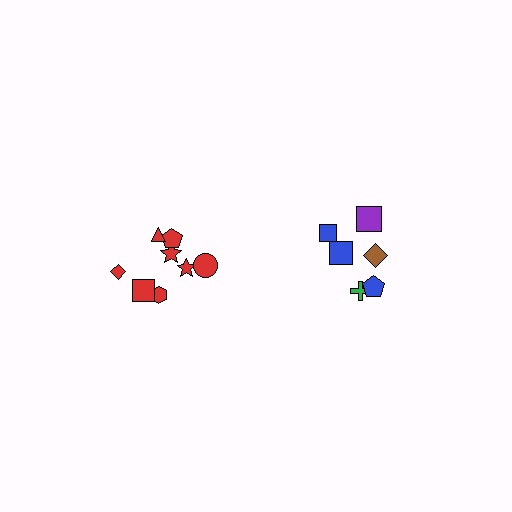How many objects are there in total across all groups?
There are 14 objects.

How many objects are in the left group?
There are 8 objects.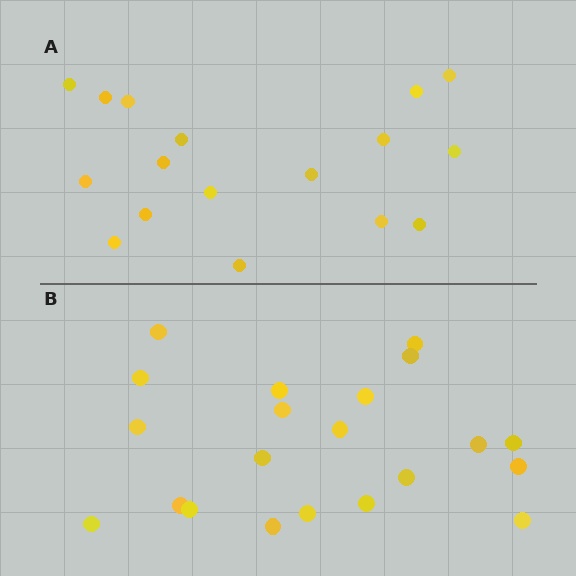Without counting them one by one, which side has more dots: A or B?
Region B (the bottom region) has more dots.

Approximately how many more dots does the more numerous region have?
Region B has about 4 more dots than region A.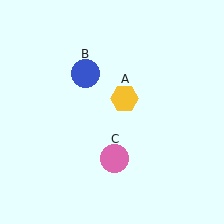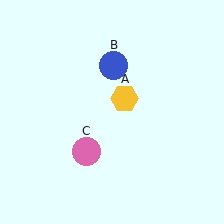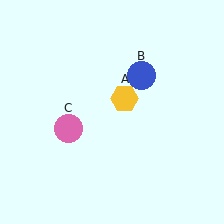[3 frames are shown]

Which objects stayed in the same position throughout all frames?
Yellow hexagon (object A) remained stationary.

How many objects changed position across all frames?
2 objects changed position: blue circle (object B), pink circle (object C).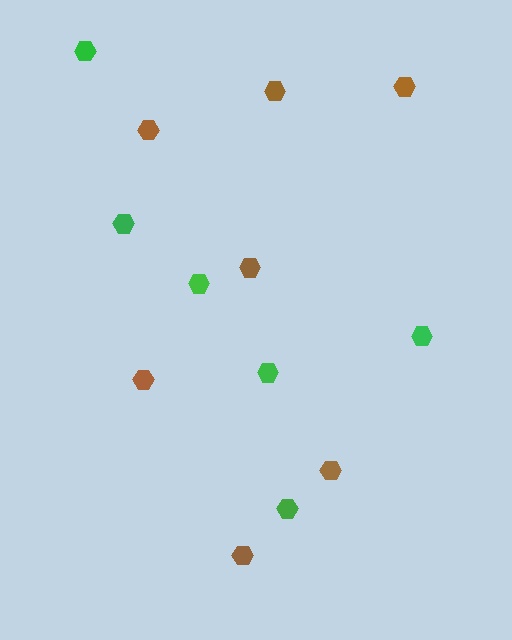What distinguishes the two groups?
There are 2 groups: one group of brown hexagons (7) and one group of green hexagons (6).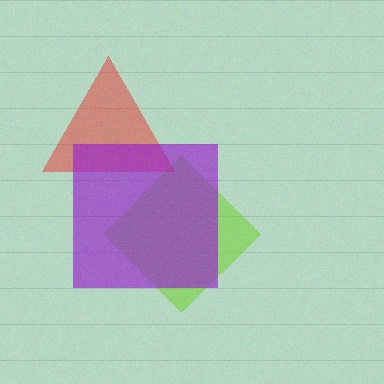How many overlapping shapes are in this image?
There are 3 overlapping shapes in the image.